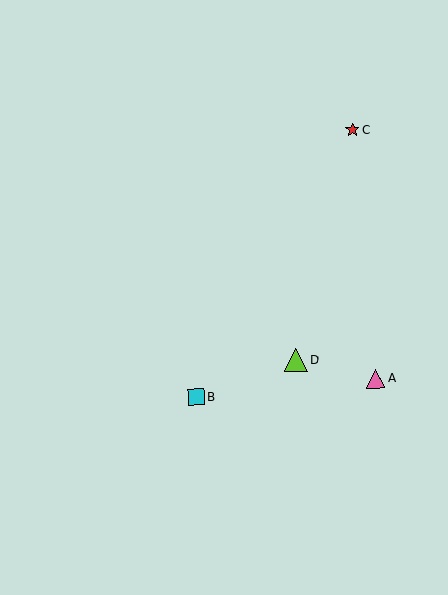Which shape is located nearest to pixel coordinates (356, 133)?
The red star (labeled C) at (353, 130) is nearest to that location.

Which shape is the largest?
The lime triangle (labeled D) is the largest.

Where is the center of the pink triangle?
The center of the pink triangle is at (376, 378).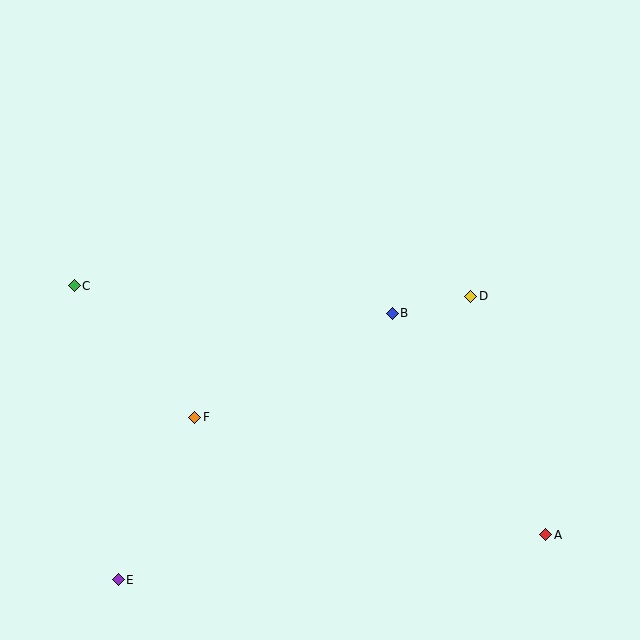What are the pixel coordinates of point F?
Point F is at (195, 417).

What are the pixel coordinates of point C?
Point C is at (74, 286).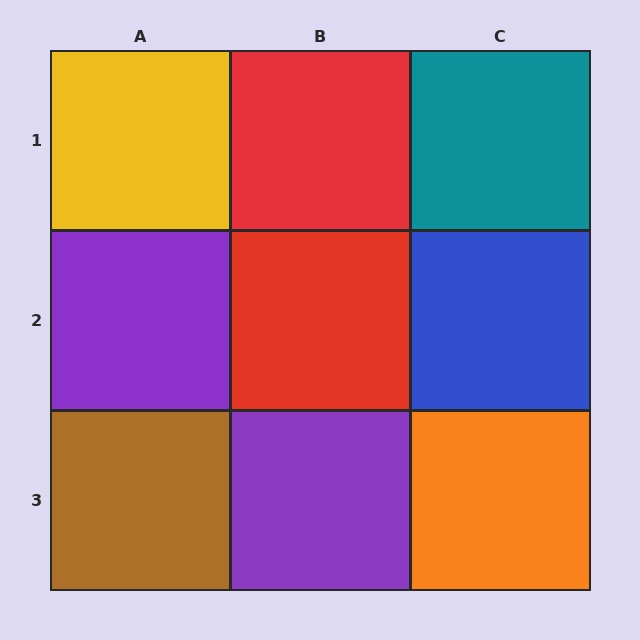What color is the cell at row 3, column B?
Purple.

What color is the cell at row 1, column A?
Yellow.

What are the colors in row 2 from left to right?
Purple, red, blue.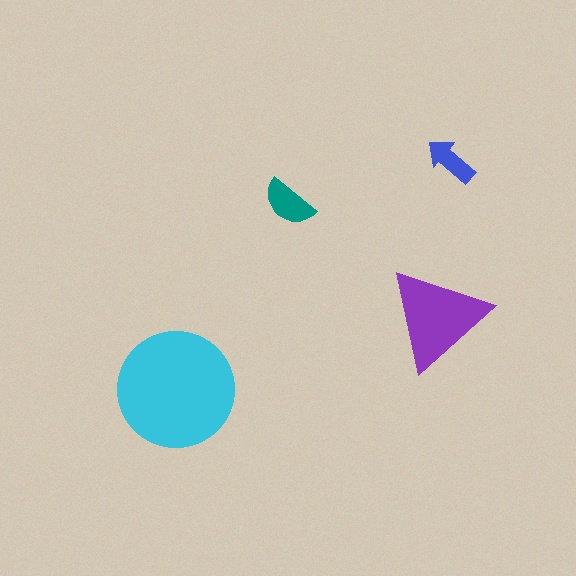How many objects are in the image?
There are 4 objects in the image.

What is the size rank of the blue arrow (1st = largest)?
4th.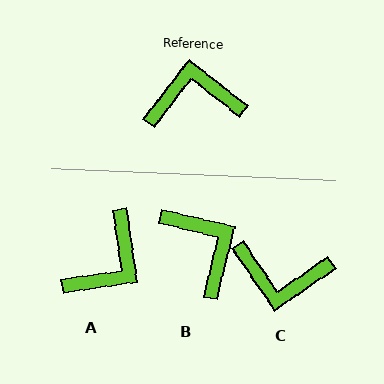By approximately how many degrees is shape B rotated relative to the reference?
Approximately 66 degrees clockwise.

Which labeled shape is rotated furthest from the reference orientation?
C, about 162 degrees away.